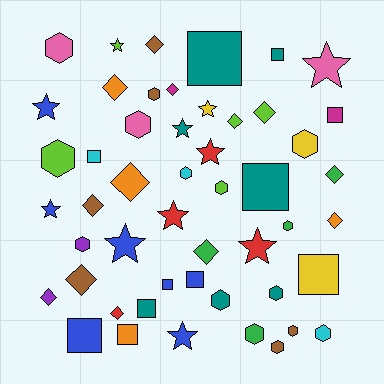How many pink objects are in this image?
There are 3 pink objects.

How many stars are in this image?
There are 11 stars.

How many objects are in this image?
There are 50 objects.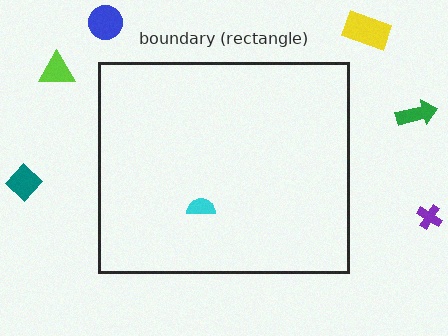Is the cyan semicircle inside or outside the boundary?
Inside.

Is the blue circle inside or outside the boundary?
Outside.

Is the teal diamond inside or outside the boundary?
Outside.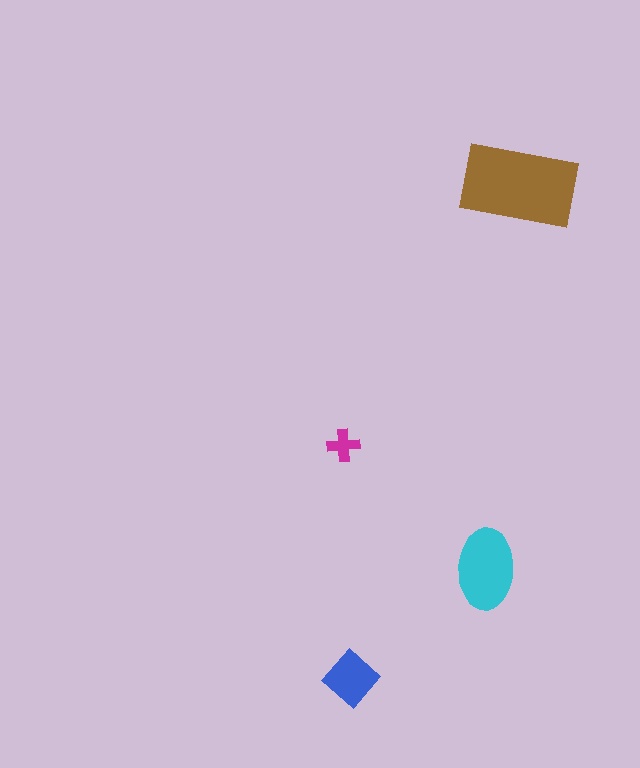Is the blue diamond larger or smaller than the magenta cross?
Larger.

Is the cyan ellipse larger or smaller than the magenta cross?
Larger.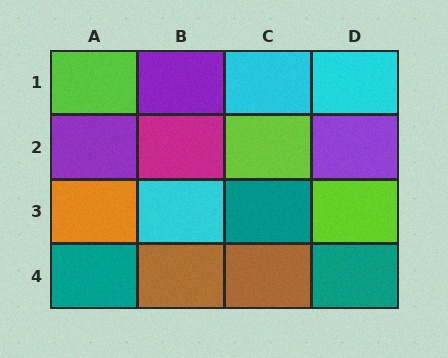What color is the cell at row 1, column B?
Purple.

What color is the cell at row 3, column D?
Lime.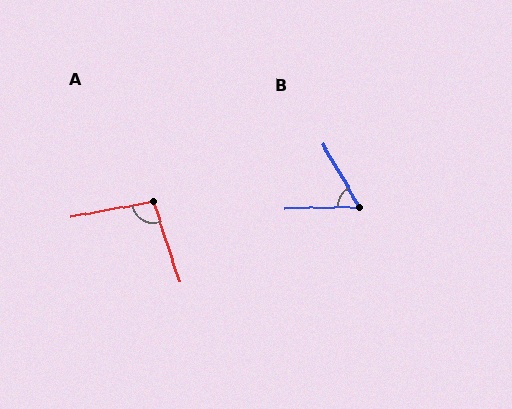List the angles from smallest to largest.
B (61°), A (98°).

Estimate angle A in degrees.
Approximately 98 degrees.